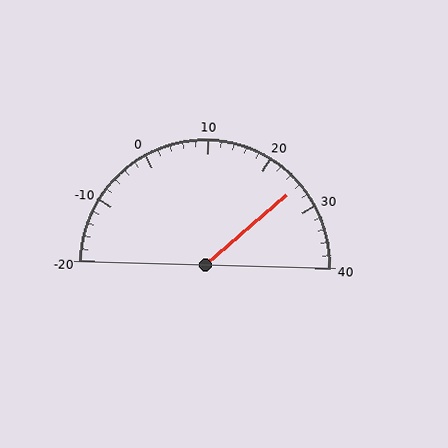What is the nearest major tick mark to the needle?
The nearest major tick mark is 30.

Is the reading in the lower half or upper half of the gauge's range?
The reading is in the upper half of the range (-20 to 40).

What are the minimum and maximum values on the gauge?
The gauge ranges from -20 to 40.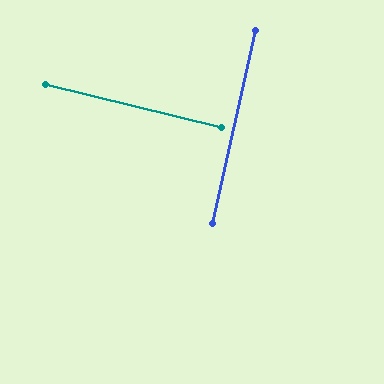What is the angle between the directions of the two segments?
Approximately 89 degrees.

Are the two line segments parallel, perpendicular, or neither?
Perpendicular — they meet at approximately 89°.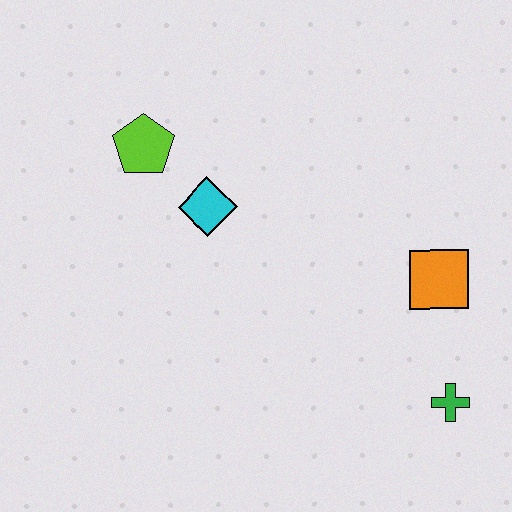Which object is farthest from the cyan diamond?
The green cross is farthest from the cyan diamond.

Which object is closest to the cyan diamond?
The lime pentagon is closest to the cyan diamond.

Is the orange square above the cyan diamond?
No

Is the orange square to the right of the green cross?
No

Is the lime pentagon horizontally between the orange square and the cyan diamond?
No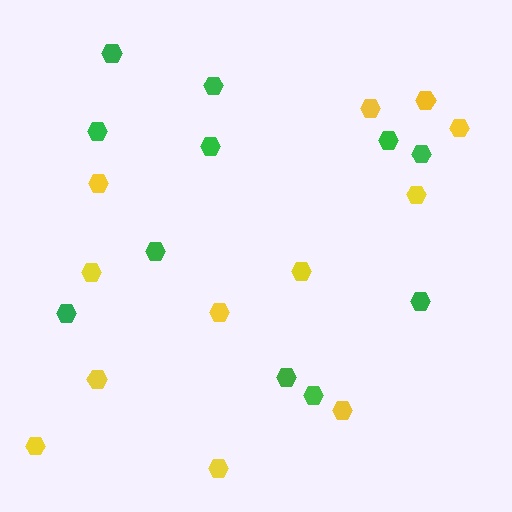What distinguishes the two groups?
There are 2 groups: one group of yellow hexagons (12) and one group of green hexagons (11).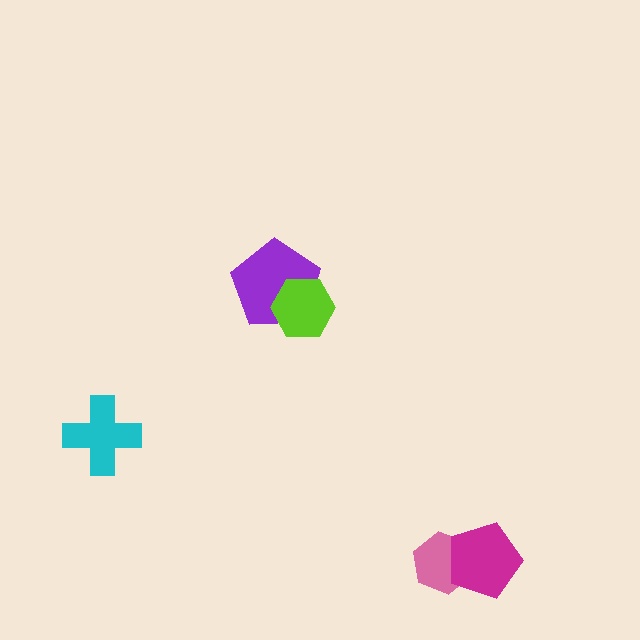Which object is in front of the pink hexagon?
The magenta pentagon is in front of the pink hexagon.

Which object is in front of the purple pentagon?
The lime hexagon is in front of the purple pentagon.